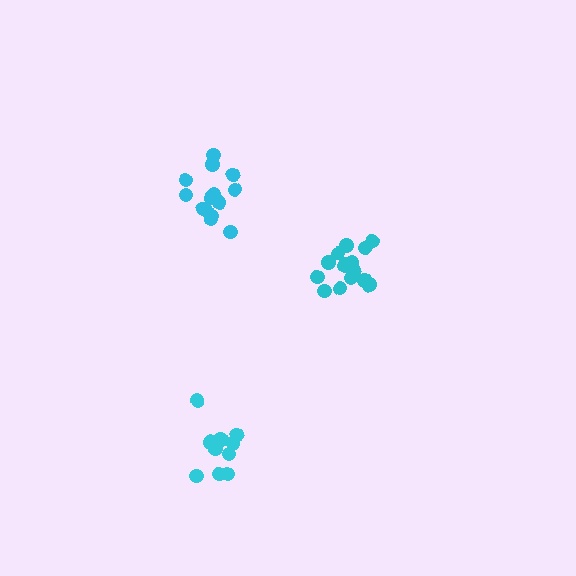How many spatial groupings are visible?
There are 3 spatial groupings.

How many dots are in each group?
Group 1: 16 dots, Group 2: 15 dots, Group 3: 11 dots (42 total).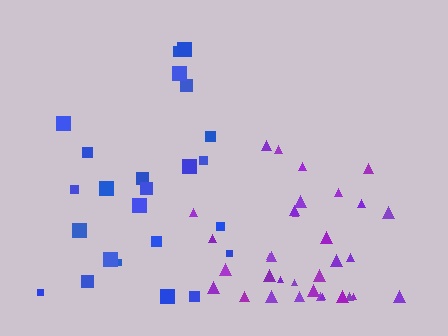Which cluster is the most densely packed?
Purple.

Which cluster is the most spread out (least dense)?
Blue.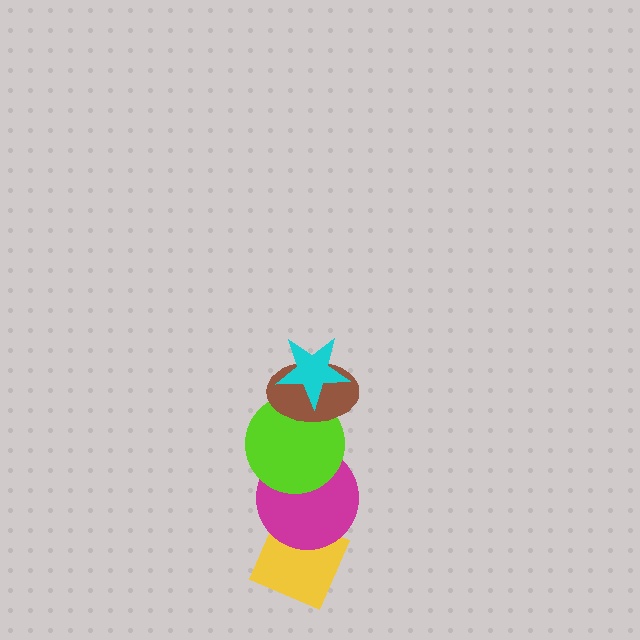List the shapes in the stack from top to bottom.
From top to bottom: the cyan star, the brown ellipse, the lime circle, the magenta circle, the yellow diamond.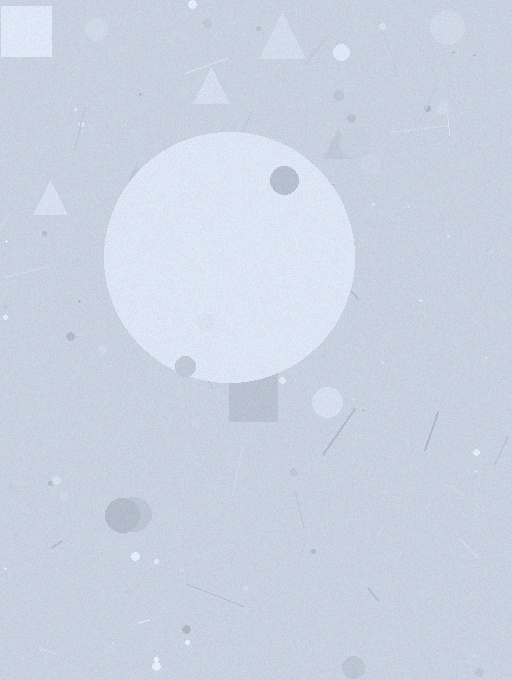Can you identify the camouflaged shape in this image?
The camouflaged shape is a circle.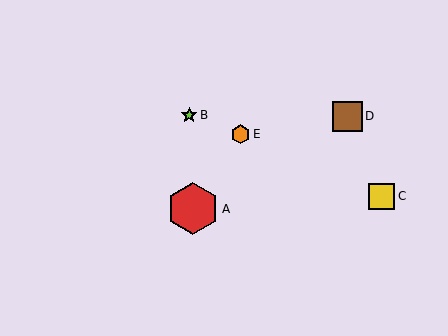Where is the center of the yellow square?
The center of the yellow square is at (382, 196).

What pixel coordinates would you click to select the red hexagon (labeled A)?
Click at (193, 209) to select the red hexagon A.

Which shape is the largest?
The red hexagon (labeled A) is the largest.